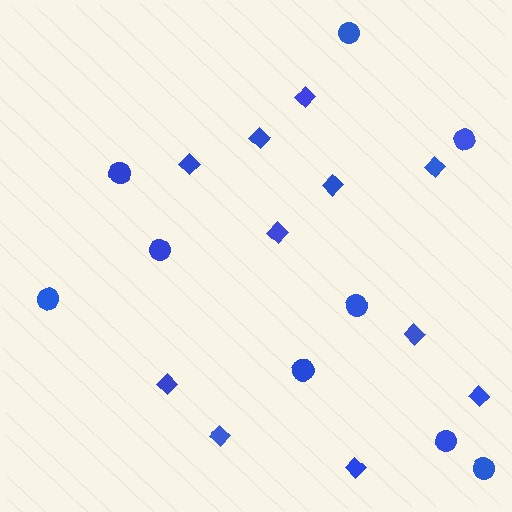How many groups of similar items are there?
There are 2 groups: one group of circles (9) and one group of diamonds (11).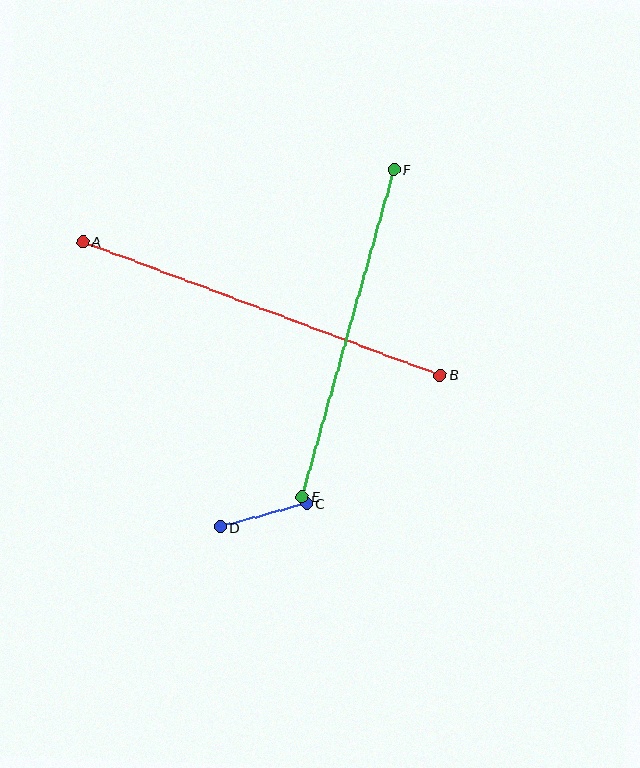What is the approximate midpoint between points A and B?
The midpoint is at approximately (261, 308) pixels.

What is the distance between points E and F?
The distance is approximately 340 pixels.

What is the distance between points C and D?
The distance is approximately 89 pixels.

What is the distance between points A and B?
The distance is approximately 381 pixels.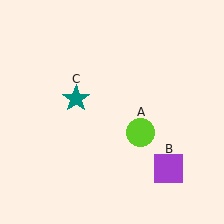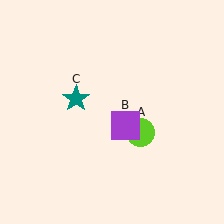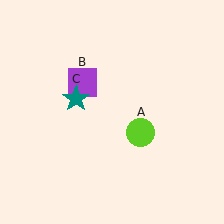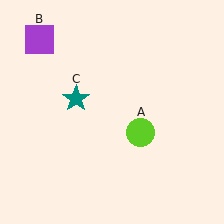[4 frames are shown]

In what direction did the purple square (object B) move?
The purple square (object B) moved up and to the left.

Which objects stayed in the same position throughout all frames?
Lime circle (object A) and teal star (object C) remained stationary.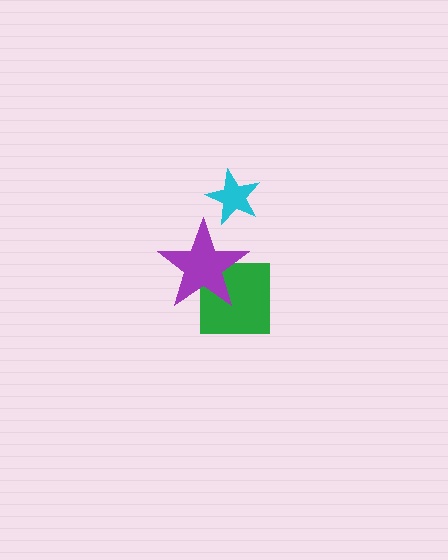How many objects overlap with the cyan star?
0 objects overlap with the cyan star.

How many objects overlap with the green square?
1 object overlaps with the green square.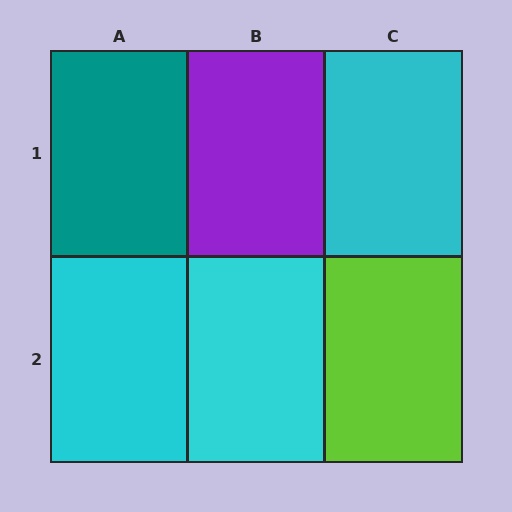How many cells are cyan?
3 cells are cyan.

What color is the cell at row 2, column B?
Cyan.